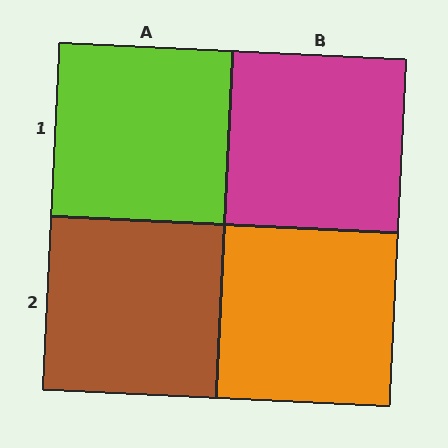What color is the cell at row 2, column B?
Orange.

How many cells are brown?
1 cell is brown.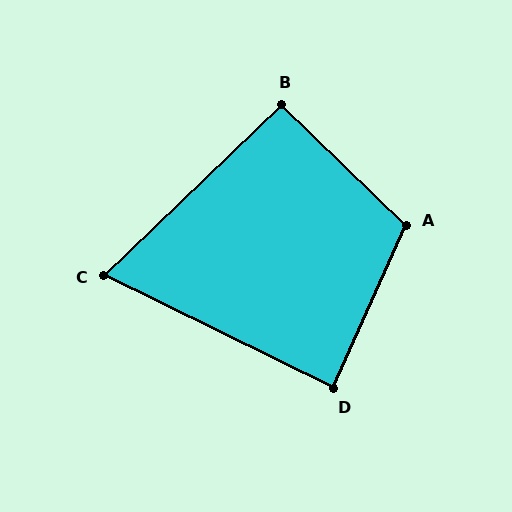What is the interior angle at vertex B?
Approximately 92 degrees (approximately right).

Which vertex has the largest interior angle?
A, at approximately 110 degrees.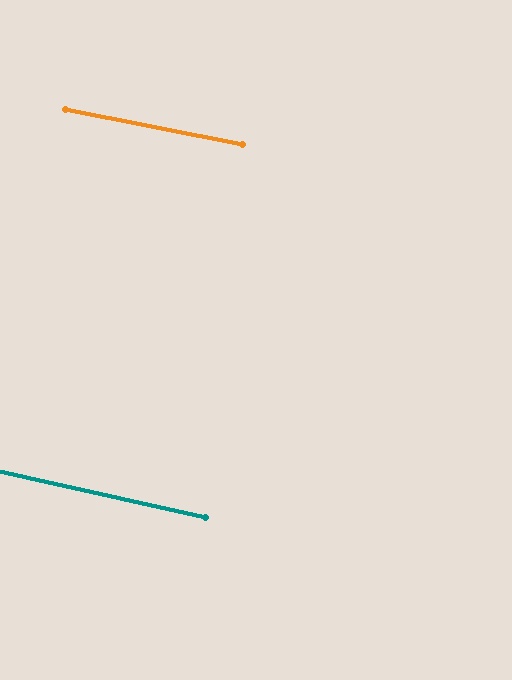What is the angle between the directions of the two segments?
Approximately 1 degree.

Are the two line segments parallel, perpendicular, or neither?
Parallel — their directions differ by only 1.2°.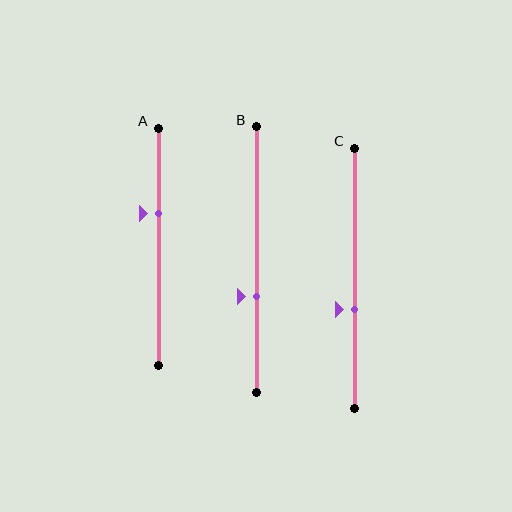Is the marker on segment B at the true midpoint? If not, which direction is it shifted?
No, the marker on segment B is shifted downward by about 14% of the segment length.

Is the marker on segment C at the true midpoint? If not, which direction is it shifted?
No, the marker on segment C is shifted downward by about 12% of the segment length.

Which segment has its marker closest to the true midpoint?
Segment C has its marker closest to the true midpoint.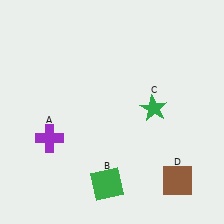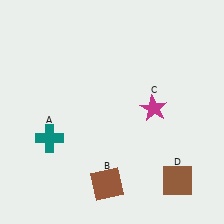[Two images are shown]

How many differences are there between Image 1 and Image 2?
There are 3 differences between the two images.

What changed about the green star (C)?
In Image 1, C is green. In Image 2, it changed to magenta.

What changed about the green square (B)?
In Image 1, B is green. In Image 2, it changed to brown.